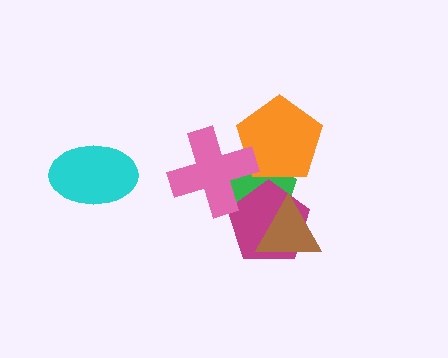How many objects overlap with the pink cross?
3 objects overlap with the pink cross.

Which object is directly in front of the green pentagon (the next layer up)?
The magenta pentagon is directly in front of the green pentagon.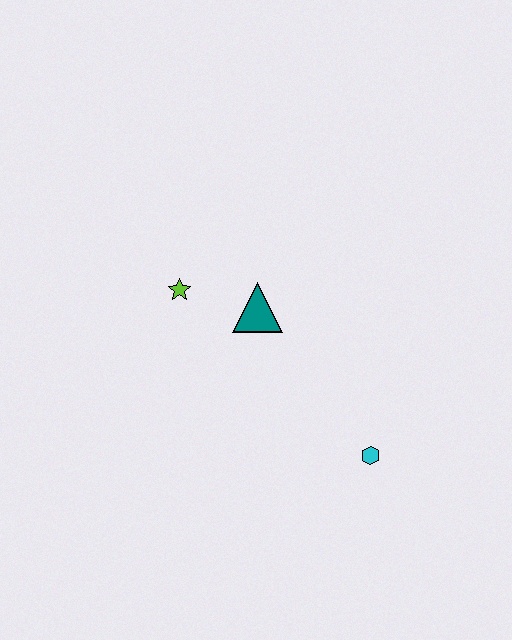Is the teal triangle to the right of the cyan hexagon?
No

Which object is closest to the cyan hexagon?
The teal triangle is closest to the cyan hexagon.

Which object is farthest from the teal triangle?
The cyan hexagon is farthest from the teal triangle.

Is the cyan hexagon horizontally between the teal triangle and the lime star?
No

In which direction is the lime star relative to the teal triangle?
The lime star is to the left of the teal triangle.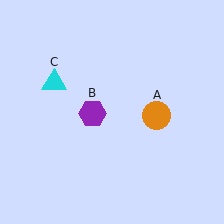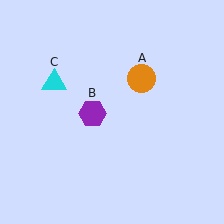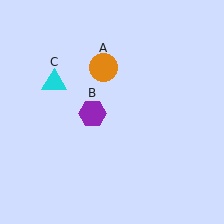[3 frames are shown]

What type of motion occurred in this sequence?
The orange circle (object A) rotated counterclockwise around the center of the scene.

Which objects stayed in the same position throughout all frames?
Purple hexagon (object B) and cyan triangle (object C) remained stationary.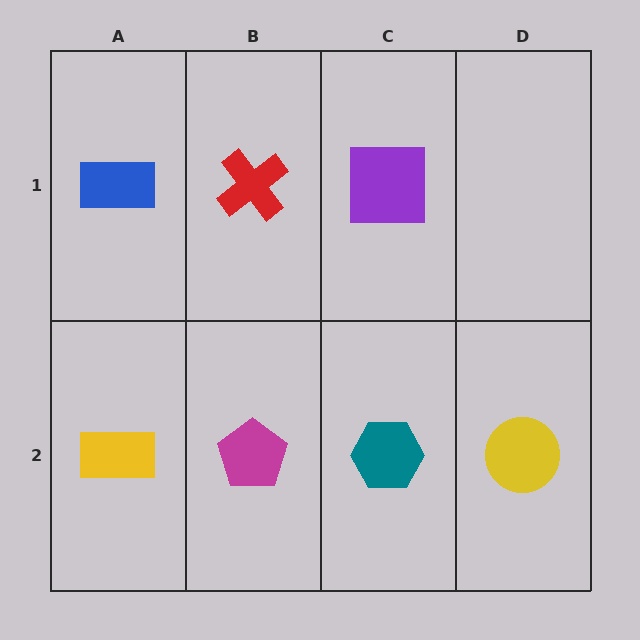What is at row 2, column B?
A magenta pentagon.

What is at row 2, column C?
A teal hexagon.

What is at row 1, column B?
A red cross.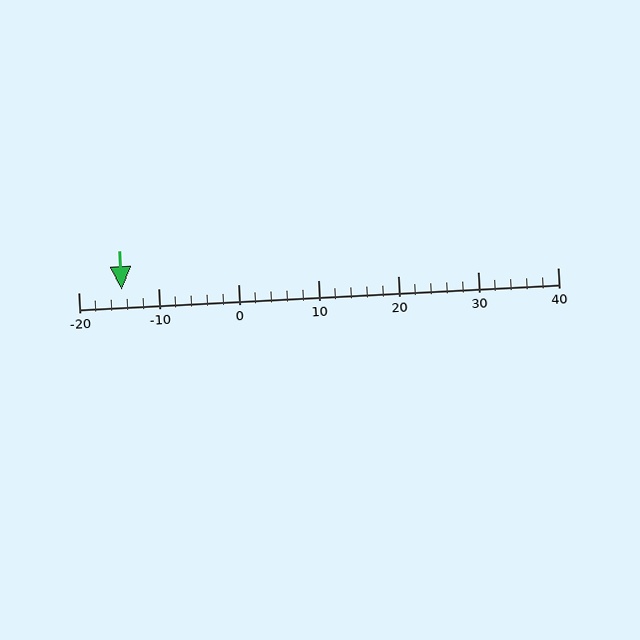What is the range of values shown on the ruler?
The ruler shows values from -20 to 40.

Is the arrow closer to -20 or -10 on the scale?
The arrow is closer to -10.